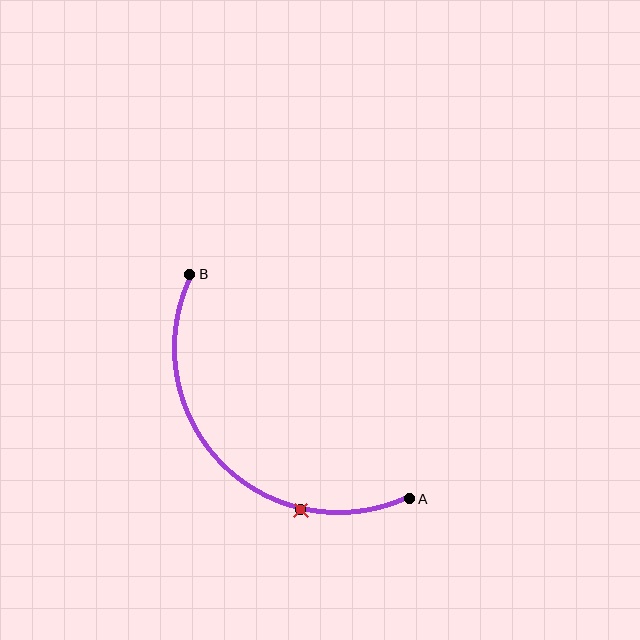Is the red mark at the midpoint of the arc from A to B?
No. The red mark lies on the arc but is closer to endpoint A. The arc midpoint would be at the point on the curve equidistant along the arc from both A and B.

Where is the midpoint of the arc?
The arc midpoint is the point on the curve farthest from the straight line joining A and B. It sits below and to the left of that line.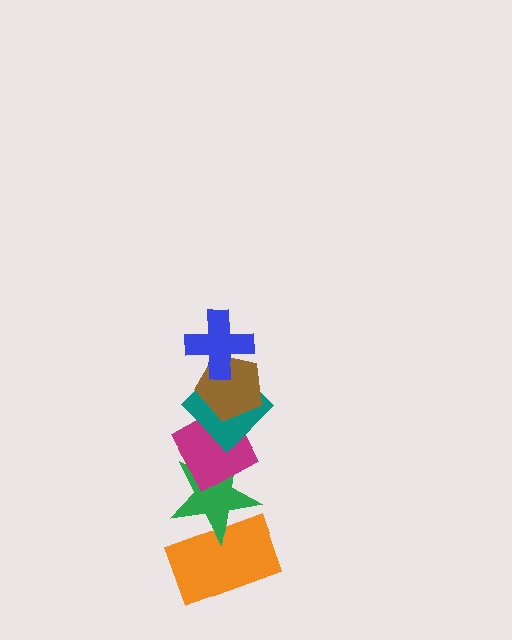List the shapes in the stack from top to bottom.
From top to bottom: the blue cross, the brown pentagon, the teal diamond, the magenta diamond, the green star, the orange rectangle.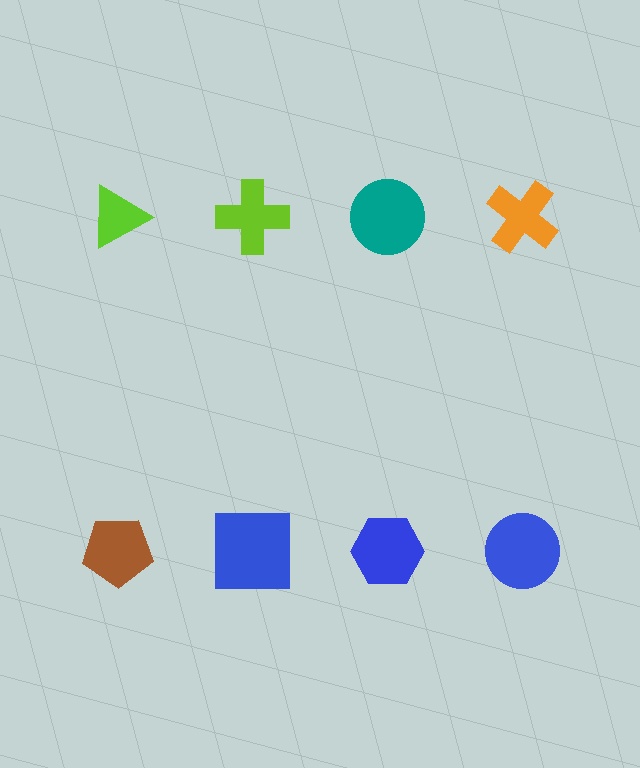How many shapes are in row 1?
4 shapes.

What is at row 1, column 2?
A lime cross.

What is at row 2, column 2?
A blue square.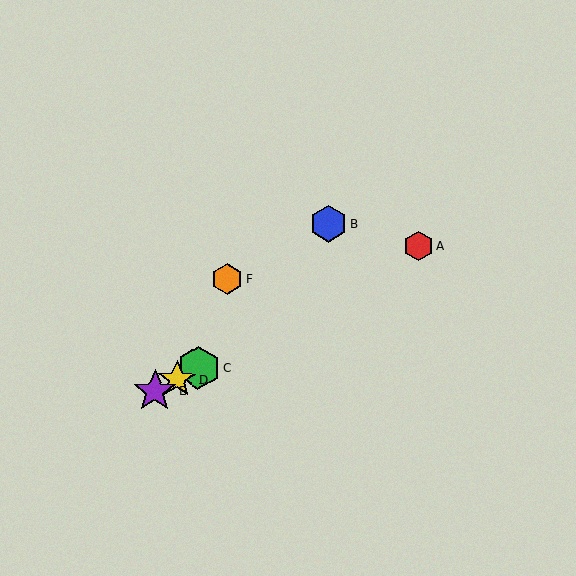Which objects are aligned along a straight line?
Objects A, C, D, E are aligned along a straight line.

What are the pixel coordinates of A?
Object A is at (419, 246).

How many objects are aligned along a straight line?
4 objects (A, C, D, E) are aligned along a straight line.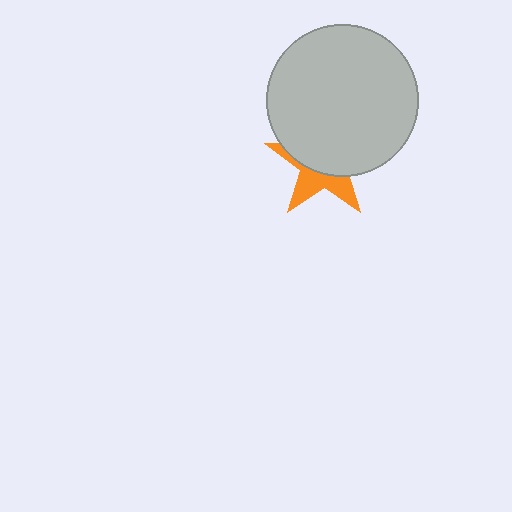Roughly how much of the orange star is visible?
A small part of it is visible (roughly 39%).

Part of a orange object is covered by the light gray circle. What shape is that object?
It is a star.